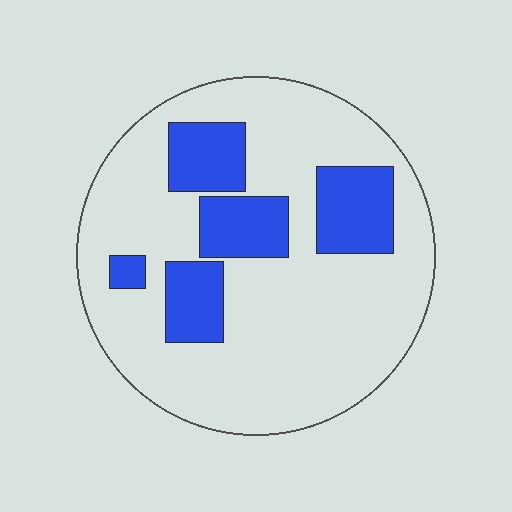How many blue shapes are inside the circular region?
5.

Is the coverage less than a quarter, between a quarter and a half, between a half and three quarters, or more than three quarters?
Less than a quarter.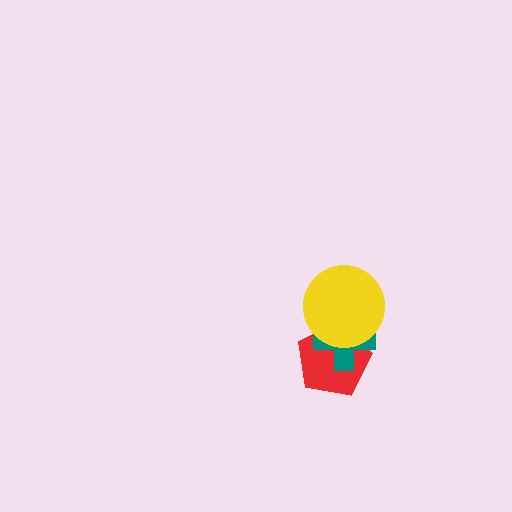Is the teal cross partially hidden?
Yes, it is partially covered by another shape.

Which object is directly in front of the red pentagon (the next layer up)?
The teal cross is directly in front of the red pentagon.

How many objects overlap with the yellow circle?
2 objects overlap with the yellow circle.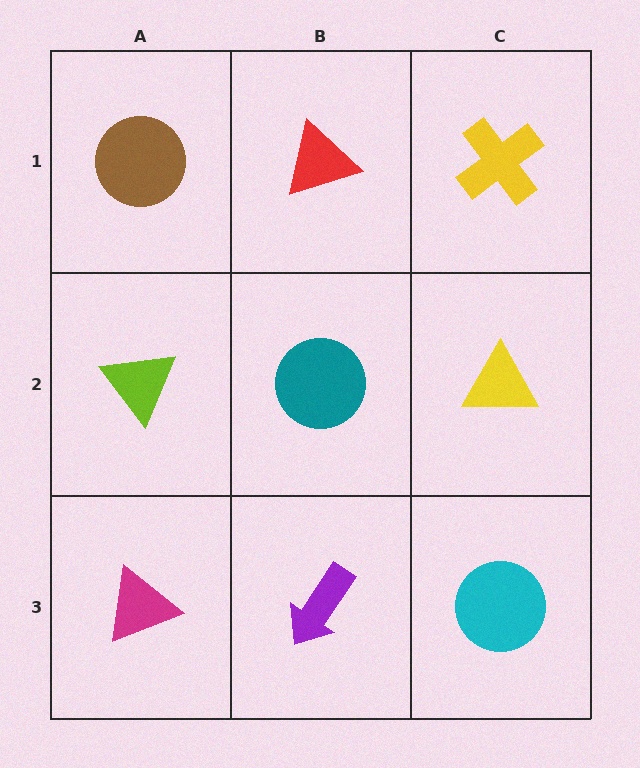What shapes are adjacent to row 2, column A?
A brown circle (row 1, column A), a magenta triangle (row 3, column A), a teal circle (row 2, column B).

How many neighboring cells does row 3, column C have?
2.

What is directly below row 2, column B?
A purple arrow.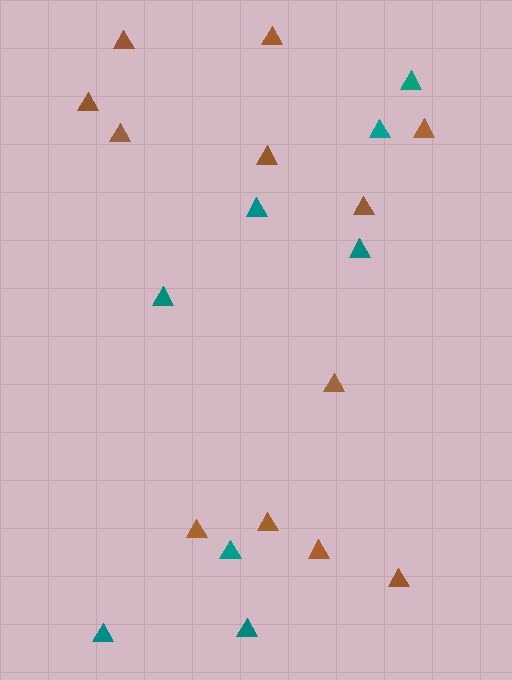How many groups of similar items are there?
There are 2 groups: one group of brown triangles (12) and one group of teal triangles (8).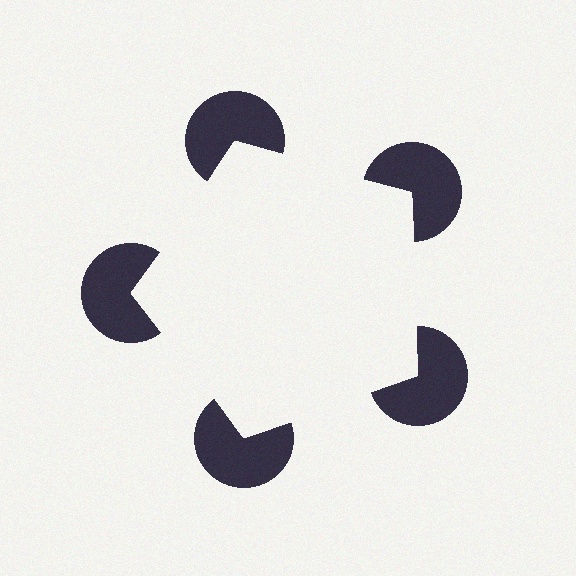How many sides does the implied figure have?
5 sides.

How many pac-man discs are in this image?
There are 5 — one at each vertex of the illusory pentagon.